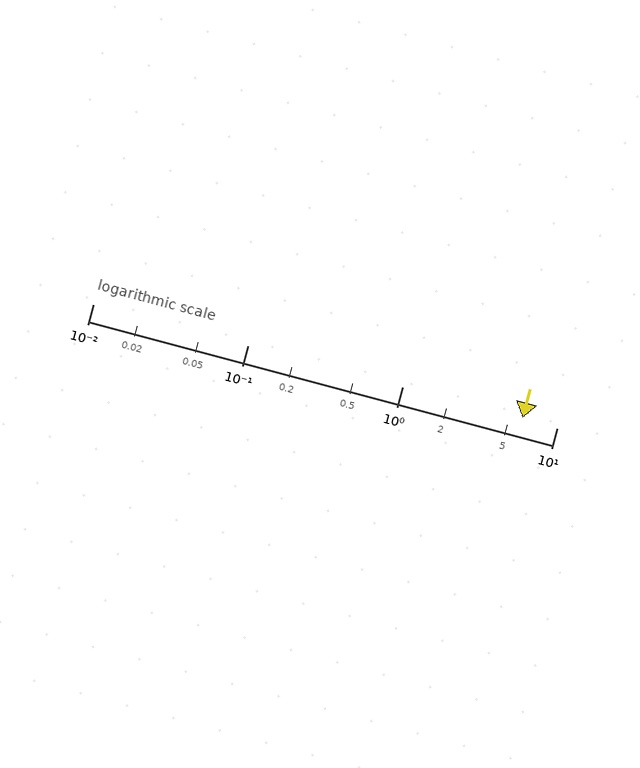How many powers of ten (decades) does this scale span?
The scale spans 3 decades, from 0.01 to 10.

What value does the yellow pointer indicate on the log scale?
The pointer indicates approximately 6.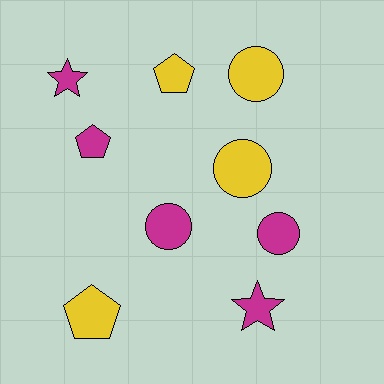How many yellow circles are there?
There are 2 yellow circles.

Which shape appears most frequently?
Circle, with 4 objects.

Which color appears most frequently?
Magenta, with 5 objects.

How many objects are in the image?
There are 9 objects.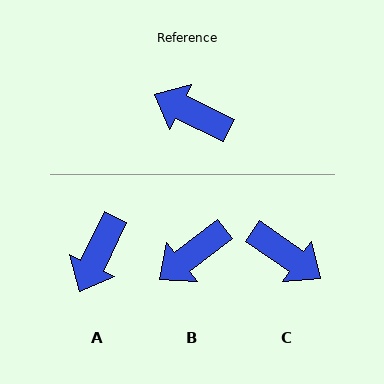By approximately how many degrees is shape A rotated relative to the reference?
Approximately 91 degrees counter-clockwise.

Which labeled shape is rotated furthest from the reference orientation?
C, about 172 degrees away.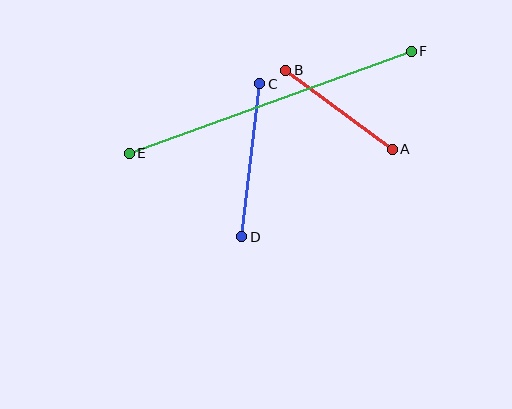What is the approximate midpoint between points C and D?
The midpoint is at approximately (251, 160) pixels.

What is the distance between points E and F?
The distance is approximately 300 pixels.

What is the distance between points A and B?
The distance is approximately 133 pixels.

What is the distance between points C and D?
The distance is approximately 154 pixels.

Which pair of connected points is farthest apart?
Points E and F are farthest apart.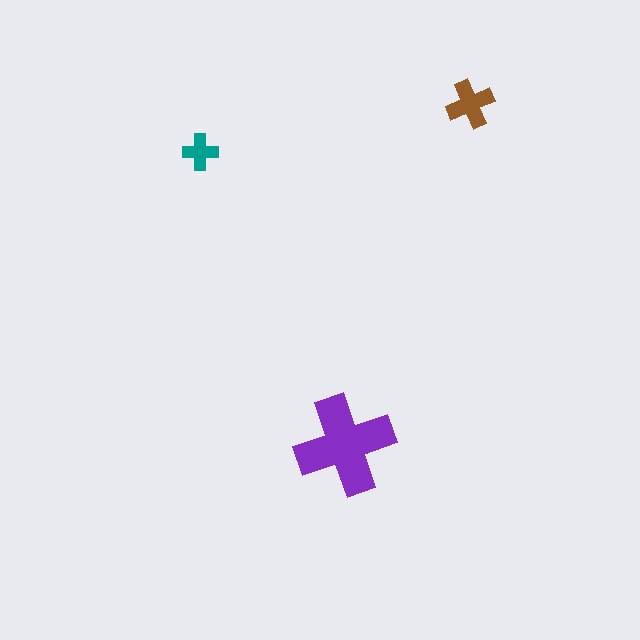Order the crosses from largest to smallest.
the purple one, the brown one, the teal one.